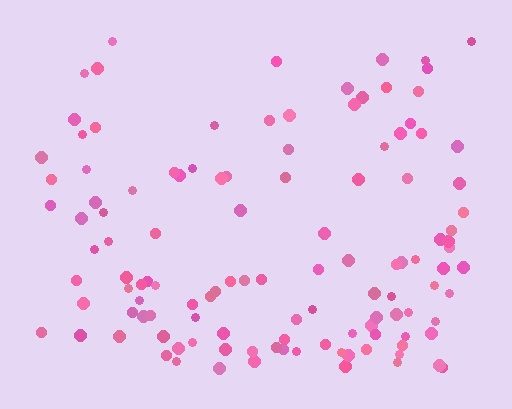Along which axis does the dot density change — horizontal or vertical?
Vertical.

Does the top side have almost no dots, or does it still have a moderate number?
Still a moderate number, just noticeably fewer than the bottom.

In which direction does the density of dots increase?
From top to bottom, with the bottom side densest.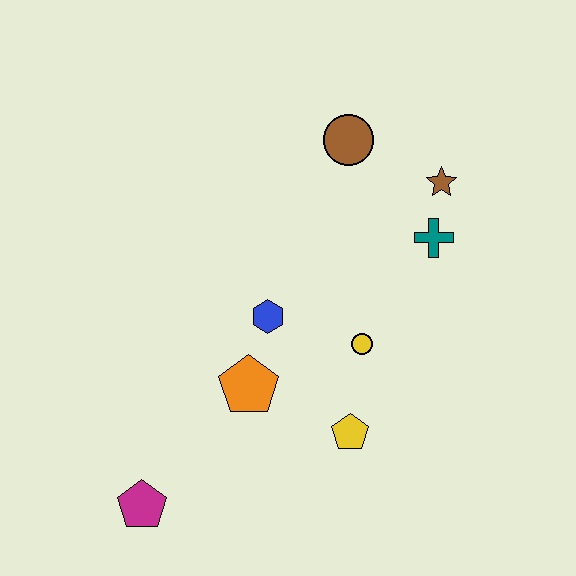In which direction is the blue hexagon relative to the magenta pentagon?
The blue hexagon is above the magenta pentagon.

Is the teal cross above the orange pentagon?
Yes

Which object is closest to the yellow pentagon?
The yellow circle is closest to the yellow pentagon.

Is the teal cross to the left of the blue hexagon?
No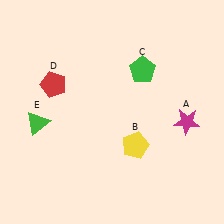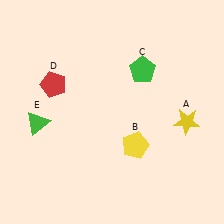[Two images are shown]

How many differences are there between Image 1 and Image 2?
There is 1 difference between the two images.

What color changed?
The star (A) changed from magenta in Image 1 to yellow in Image 2.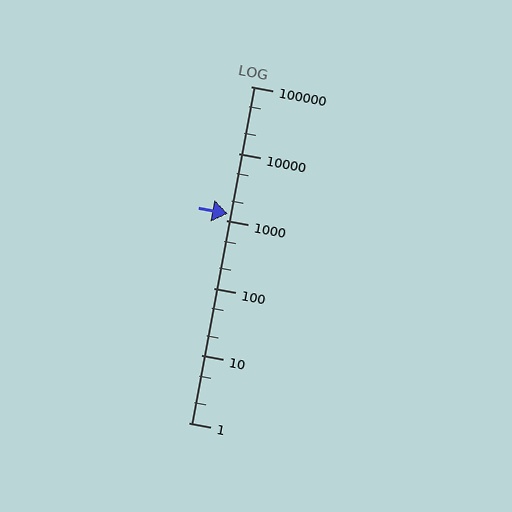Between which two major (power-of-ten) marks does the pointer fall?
The pointer is between 1000 and 10000.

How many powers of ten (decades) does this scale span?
The scale spans 5 decades, from 1 to 100000.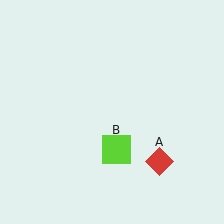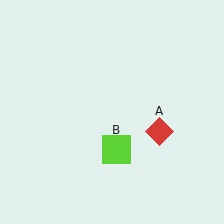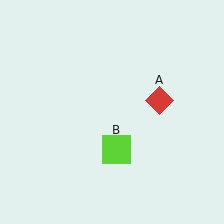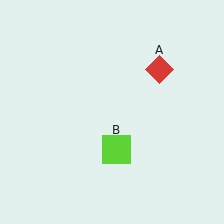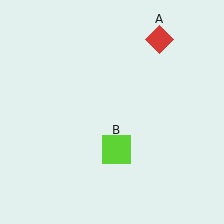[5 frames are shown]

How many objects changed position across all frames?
1 object changed position: red diamond (object A).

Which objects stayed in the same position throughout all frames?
Lime square (object B) remained stationary.